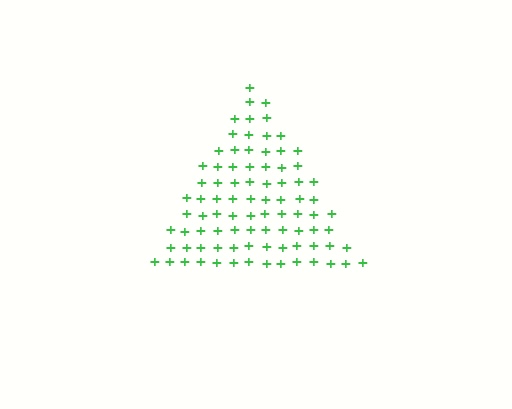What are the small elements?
The small elements are plus signs.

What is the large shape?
The large shape is a triangle.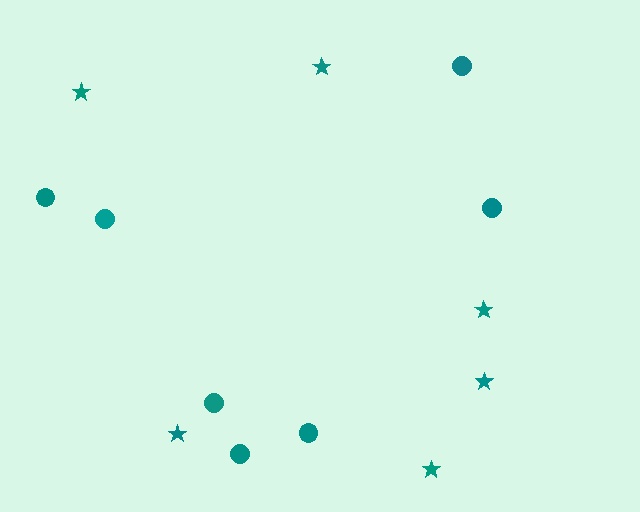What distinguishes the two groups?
There are 2 groups: one group of stars (6) and one group of circles (7).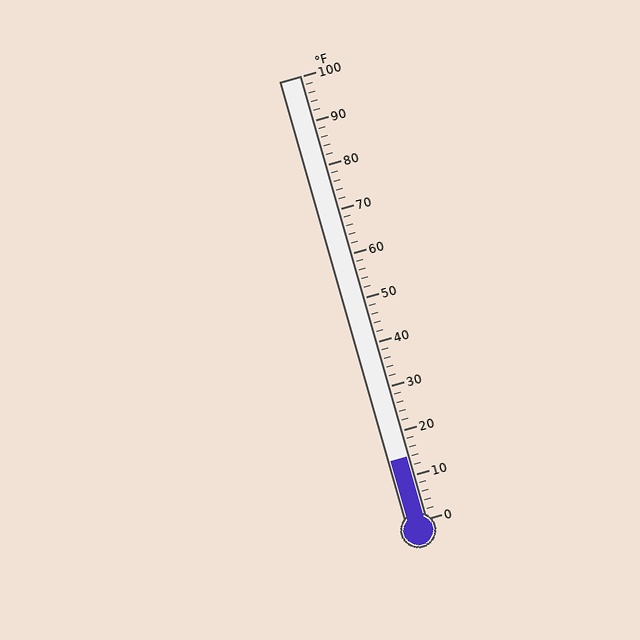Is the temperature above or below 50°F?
The temperature is below 50°F.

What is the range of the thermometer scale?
The thermometer scale ranges from 0°F to 100°F.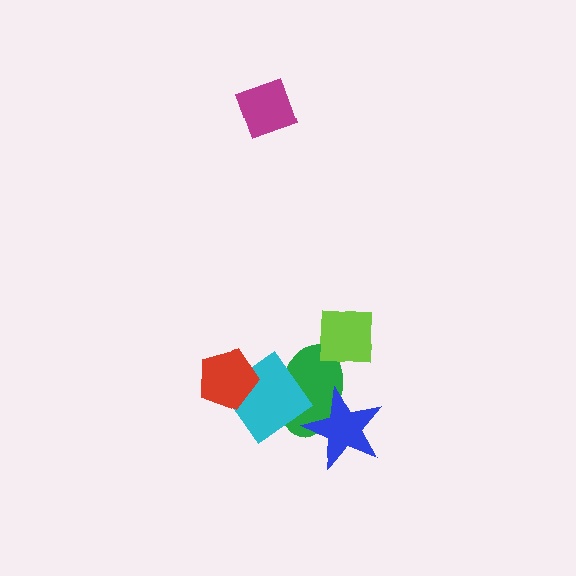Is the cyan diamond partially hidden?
Yes, it is partially covered by another shape.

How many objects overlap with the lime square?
1 object overlaps with the lime square.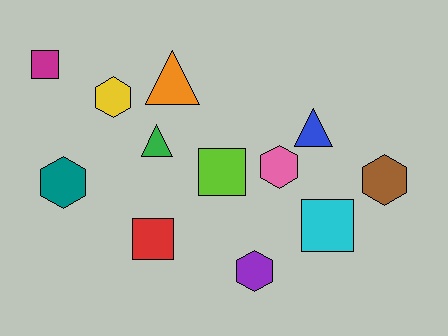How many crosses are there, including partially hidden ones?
There are no crosses.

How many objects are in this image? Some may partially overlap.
There are 12 objects.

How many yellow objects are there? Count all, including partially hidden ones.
There is 1 yellow object.